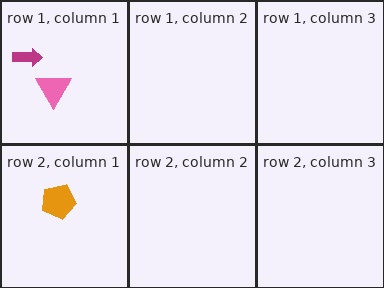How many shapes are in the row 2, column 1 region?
1.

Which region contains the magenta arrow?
The row 1, column 1 region.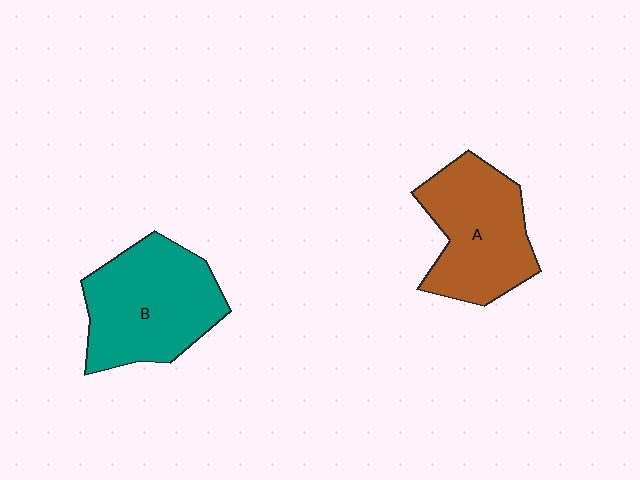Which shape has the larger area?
Shape B (teal).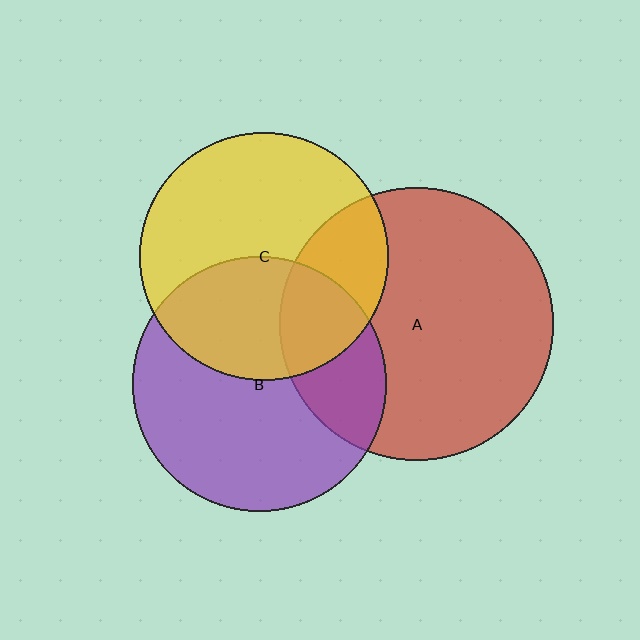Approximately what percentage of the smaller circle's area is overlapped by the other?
Approximately 25%.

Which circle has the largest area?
Circle A (red).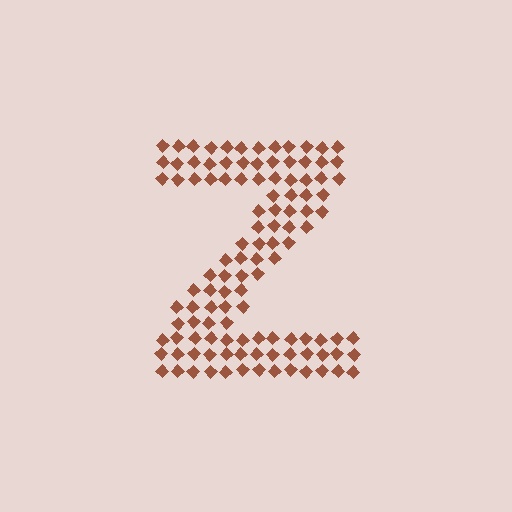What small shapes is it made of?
It is made of small diamonds.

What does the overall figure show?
The overall figure shows the letter Z.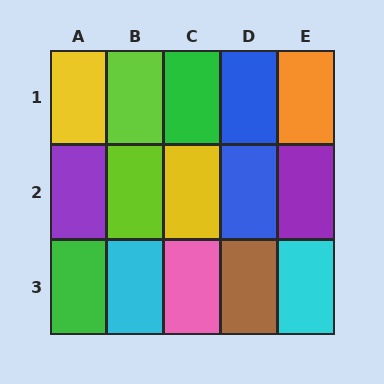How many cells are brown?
1 cell is brown.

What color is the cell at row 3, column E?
Cyan.